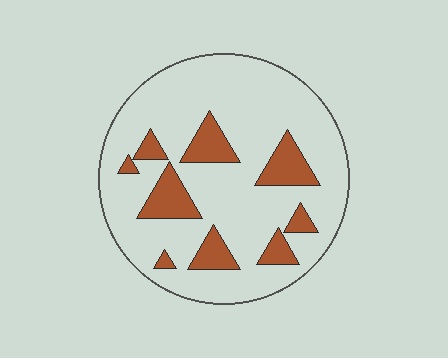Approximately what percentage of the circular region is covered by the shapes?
Approximately 20%.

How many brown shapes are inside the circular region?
9.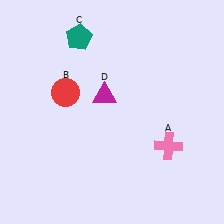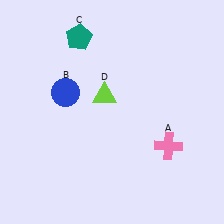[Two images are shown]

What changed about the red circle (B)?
In Image 1, B is red. In Image 2, it changed to blue.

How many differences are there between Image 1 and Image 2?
There are 2 differences between the two images.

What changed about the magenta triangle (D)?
In Image 1, D is magenta. In Image 2, it changed to lime.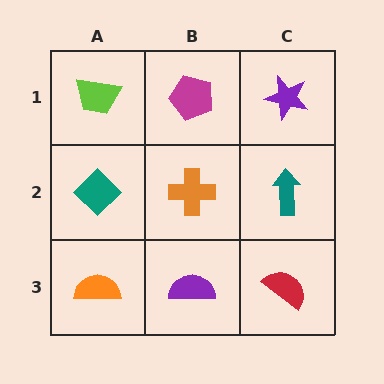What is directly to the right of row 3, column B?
A red semicircle.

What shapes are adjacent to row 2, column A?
A lime trapezoid (row 1, column A), an orange semicircle (row 3, column A), an orange cross (row 2, column B).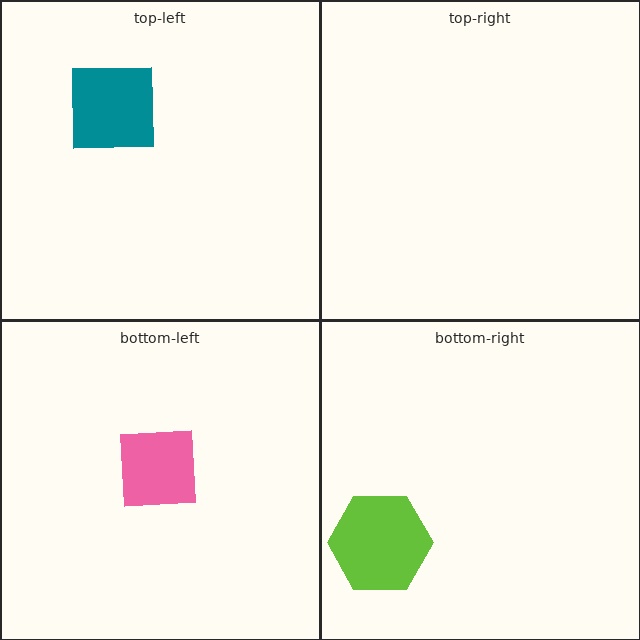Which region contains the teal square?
The top-left region.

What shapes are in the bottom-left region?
The pink square.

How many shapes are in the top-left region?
1.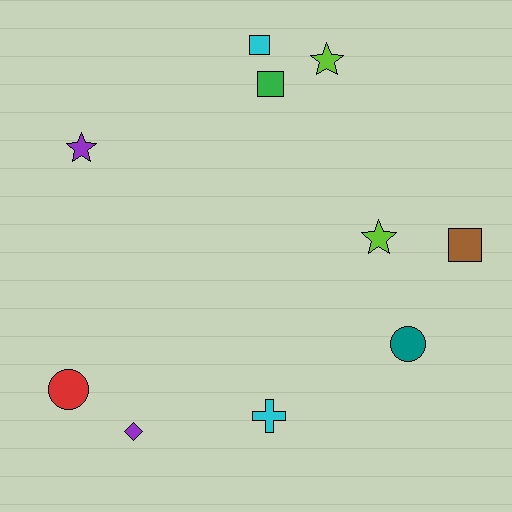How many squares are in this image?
There are 3 squares.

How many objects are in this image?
There are 10 objects.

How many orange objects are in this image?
There are no orange objects.